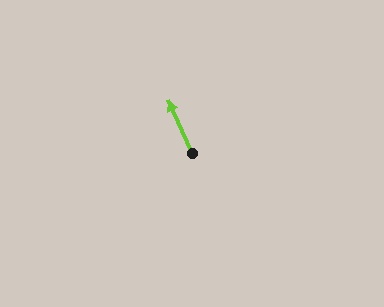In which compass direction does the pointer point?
Northwest.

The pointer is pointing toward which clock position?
Roughly 11 o'clock.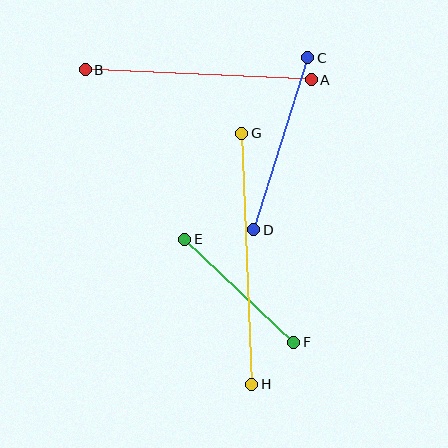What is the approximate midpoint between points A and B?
The midpoint is at approximately (198, 75) pixels.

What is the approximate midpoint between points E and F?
The midpoint is at approximately (239, 291) pixels.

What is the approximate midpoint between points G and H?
The midpoint is at approximately (247, 259) pixels.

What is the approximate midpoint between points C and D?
The midpoint is at approximately (281, 144) pixels.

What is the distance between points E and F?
The distance is approximately 150 pixels.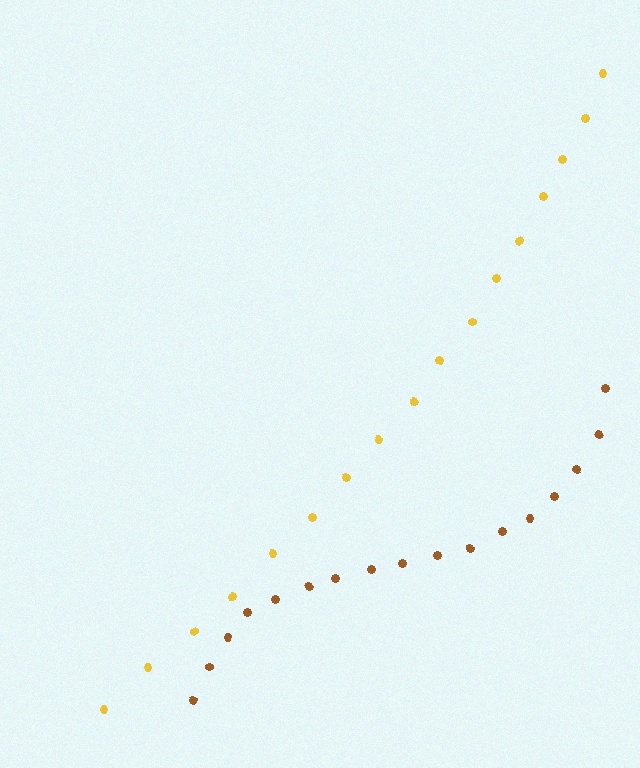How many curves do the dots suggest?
There are 2 distinct paths.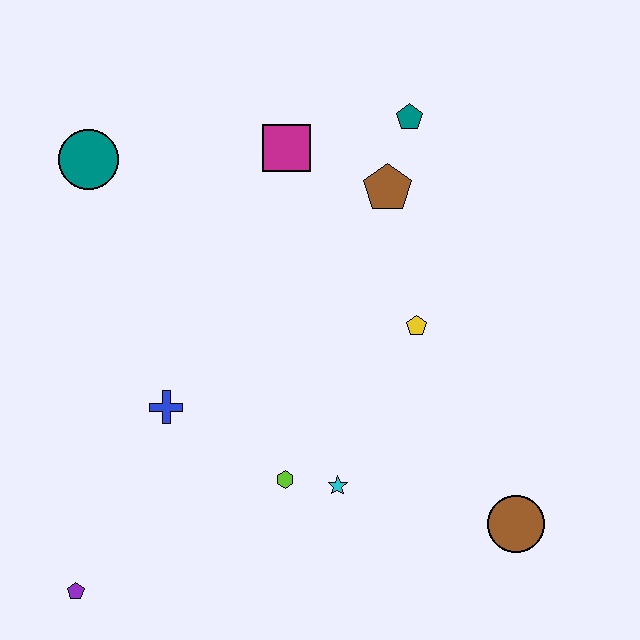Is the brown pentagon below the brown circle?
No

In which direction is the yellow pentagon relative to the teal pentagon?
The yellow pentagon is below the teal pentagon.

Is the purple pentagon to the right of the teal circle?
No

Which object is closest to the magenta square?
The brown pentagon is closest to the magenta square.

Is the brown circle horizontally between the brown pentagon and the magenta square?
No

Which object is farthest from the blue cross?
The teal pentagon is farthest from the blue cross.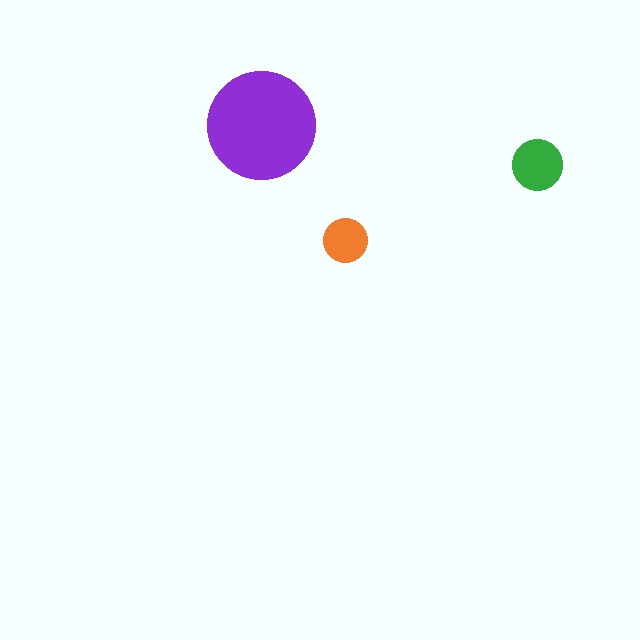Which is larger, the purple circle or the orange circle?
The purple one.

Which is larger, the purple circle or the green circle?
The purple one.